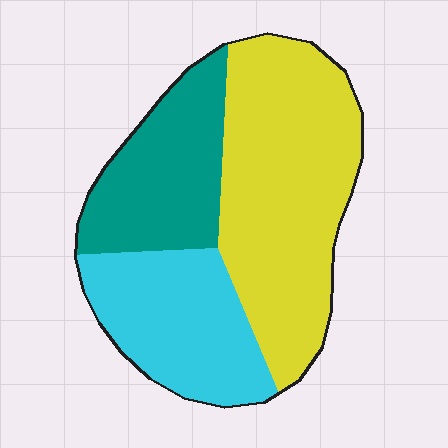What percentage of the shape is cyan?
Cyan covers 27% of the shape.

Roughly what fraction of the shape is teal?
Teal takes up between a quarter and a half of the shape.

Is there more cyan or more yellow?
Yellow.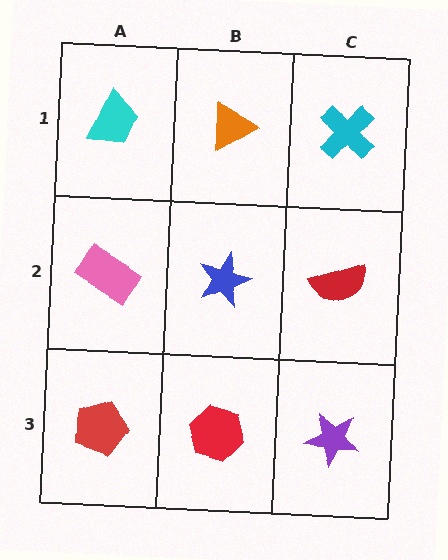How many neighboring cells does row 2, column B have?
4.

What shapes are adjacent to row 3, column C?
A red semicircle (row 2, column C), a red hexagon (row 3, column B).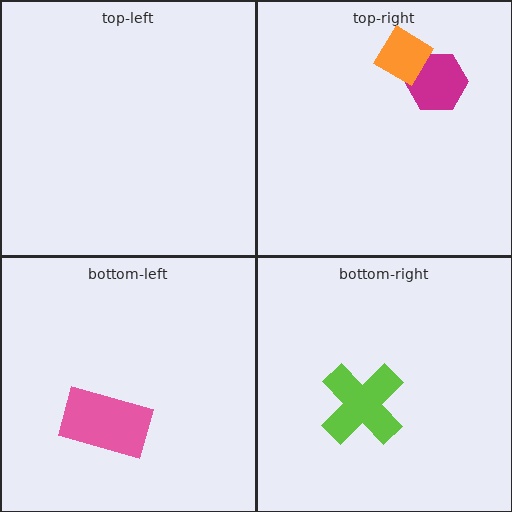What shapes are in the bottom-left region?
The pink rectangle.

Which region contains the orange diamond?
The top-right region.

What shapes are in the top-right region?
The magenta hexagon, the orange diamond.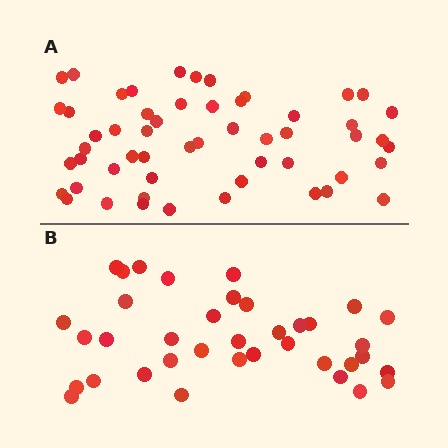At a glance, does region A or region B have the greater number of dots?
Region A (the top region) has more dots.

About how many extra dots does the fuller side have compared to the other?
Region A has approximately 15 more dots than region B.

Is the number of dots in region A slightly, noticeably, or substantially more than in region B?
Region A has substantially more. The ratio is roughly 1.5 to 1.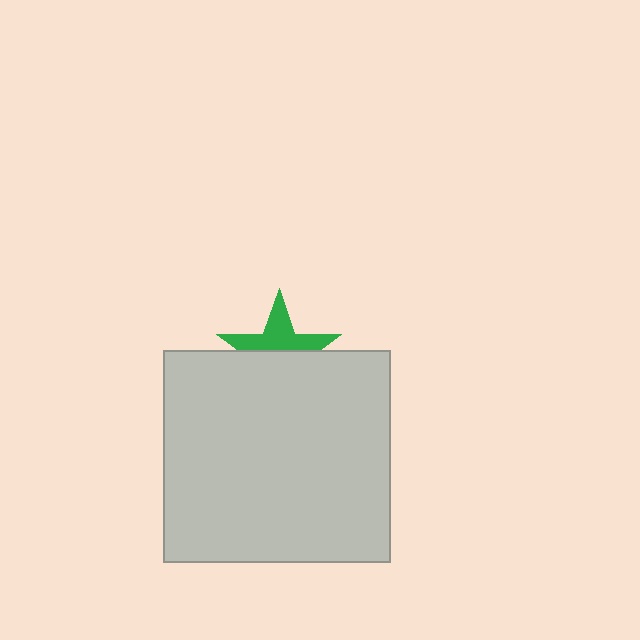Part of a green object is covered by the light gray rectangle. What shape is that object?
It is a star.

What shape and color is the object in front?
The object in front is a light gray rectangle.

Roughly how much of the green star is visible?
About half of it is visible (roughly 47%).